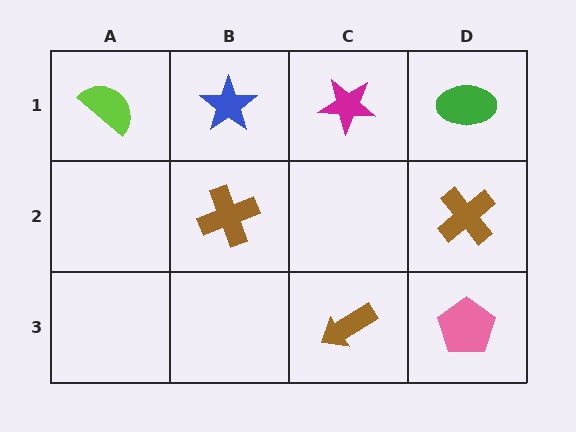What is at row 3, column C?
A brown arrow.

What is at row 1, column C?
A magenta star.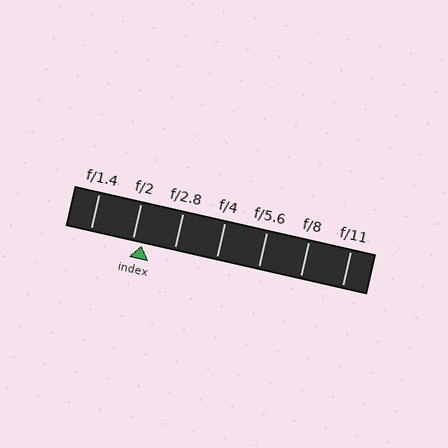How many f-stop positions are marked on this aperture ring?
There are 7 f-stop positions marked.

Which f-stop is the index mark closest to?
The index mark is closest to f/2.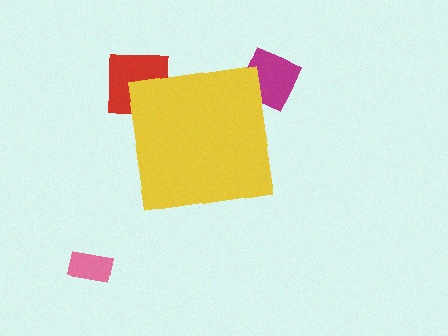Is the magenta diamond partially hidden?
Yes, the magenta diamond is partially hidden behind the yellow square.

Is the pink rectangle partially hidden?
No, the pink rectangle is fully visible.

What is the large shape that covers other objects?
A yellow square.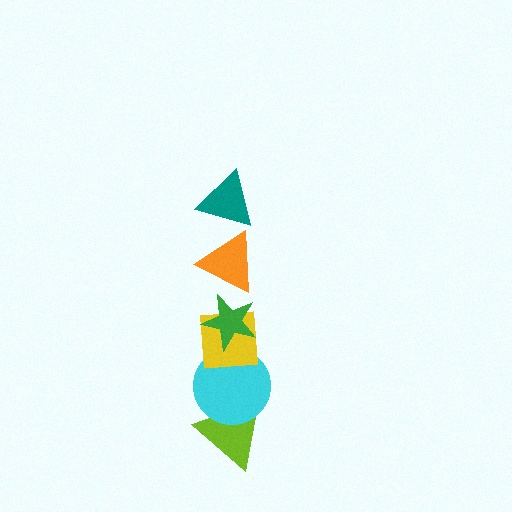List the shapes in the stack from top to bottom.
From top to bottom: the teal triangle, the orange triangle, the green star, the yellow square, the cyan circle, the lime triangle.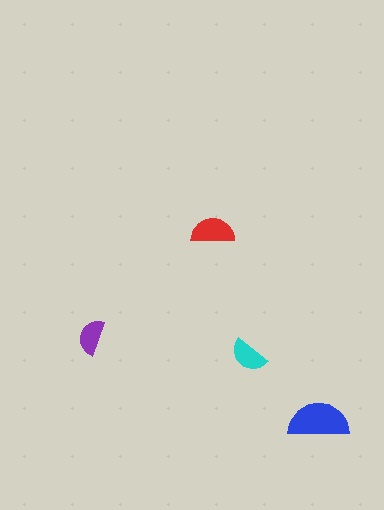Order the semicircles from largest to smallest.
the blue one, the red one, the cyan one, the purple one.